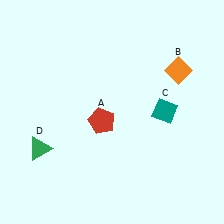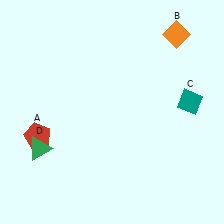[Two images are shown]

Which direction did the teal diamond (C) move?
The teal diamond (C) moved right.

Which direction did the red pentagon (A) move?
The red pentagon (A) moved left.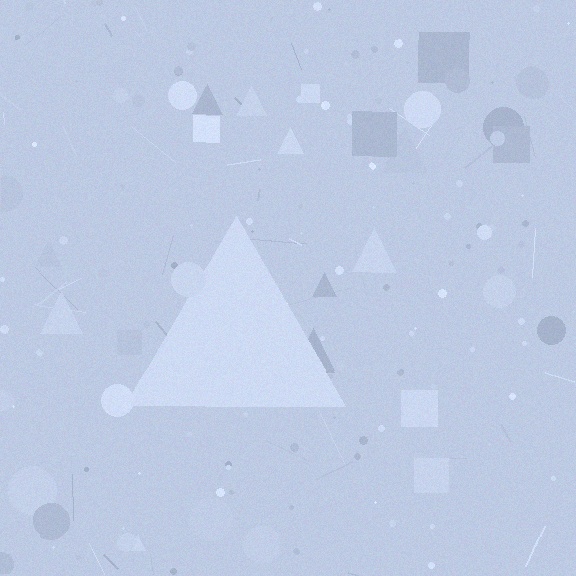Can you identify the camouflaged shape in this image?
The camouflaged shape is a triangle.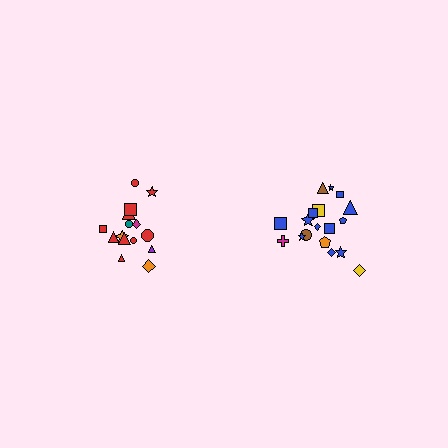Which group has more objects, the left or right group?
The right group.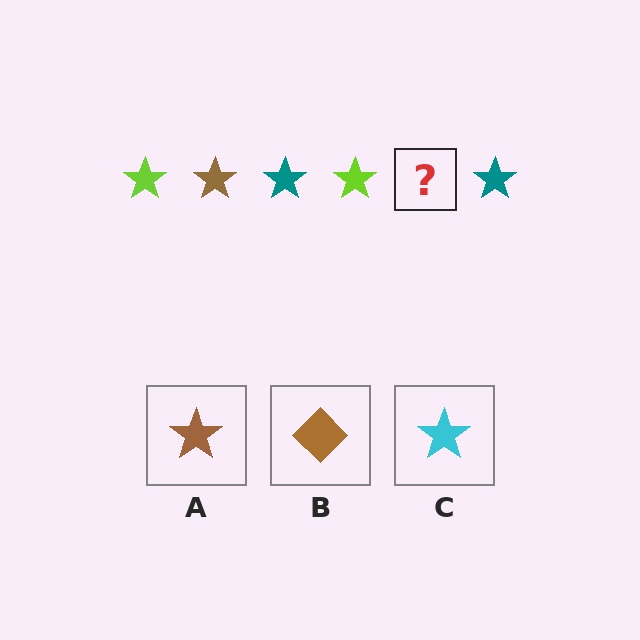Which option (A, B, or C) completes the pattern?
A.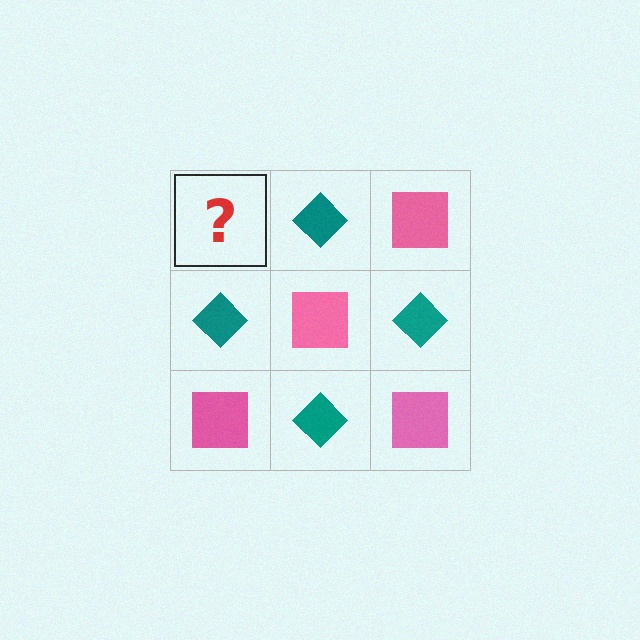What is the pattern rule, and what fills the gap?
The rule is that it alternates pink square and teal diamond in a checkerboard pattern. The gap should be filled with a pink square.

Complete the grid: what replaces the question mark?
The question mark should be replaced with a pink square.